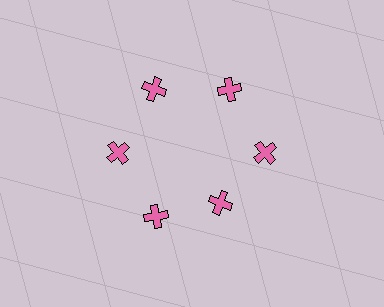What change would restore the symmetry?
The symmetry would be restored by moving it outward, back onto the ring so that all 6 crosses sit at equal angles and equal distance from the center.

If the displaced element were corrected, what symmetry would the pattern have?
It would have 6-fold rotational symmetry — the pattern would map onto itself every 60 degrees.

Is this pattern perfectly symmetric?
No. The 6 pink crosses are arranged in a ring, but one element near the 5 o'clock position is pulled inward toward the center, breaking the 6-fold rotational symmetry.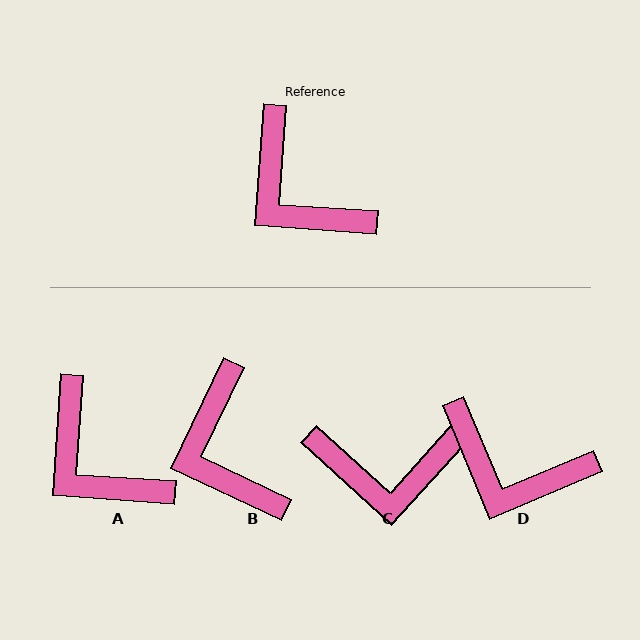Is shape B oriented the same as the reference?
No, it is off by about 21 degrees.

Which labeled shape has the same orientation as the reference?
A.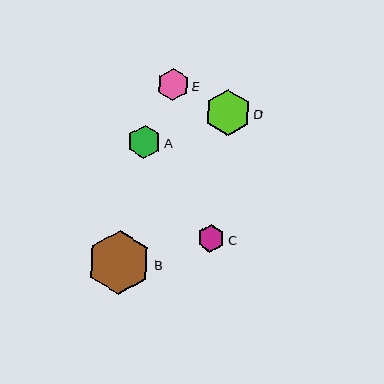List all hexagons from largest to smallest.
From largest to smallest: B, D, A, E, C.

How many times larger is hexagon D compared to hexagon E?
Hexagon D is approximately 1.5 times the size of hexagon E.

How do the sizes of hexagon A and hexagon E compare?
Hexagon A and hexagon E are approximately the same size.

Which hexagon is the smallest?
Hexagon C is the smallest with a size of approximately 27 pixels.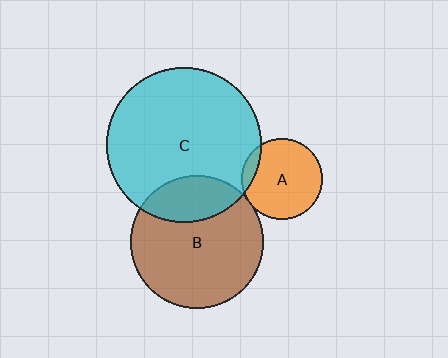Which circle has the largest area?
Circle C (cyan).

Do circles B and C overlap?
Yes.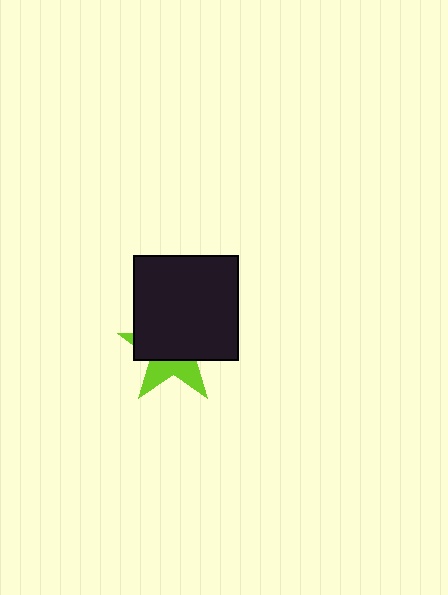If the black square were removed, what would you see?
You would see the complete lime star.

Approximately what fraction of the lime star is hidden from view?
Roughly 64% of the lime star is hidden behind the black square.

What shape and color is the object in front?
The object in front is a black square.